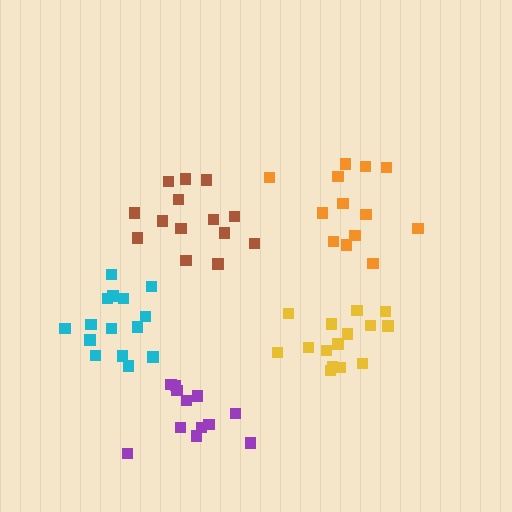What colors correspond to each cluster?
The clusters are colored: cyan, purple, orange, yellow, brown.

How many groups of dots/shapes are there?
There are 5 groups.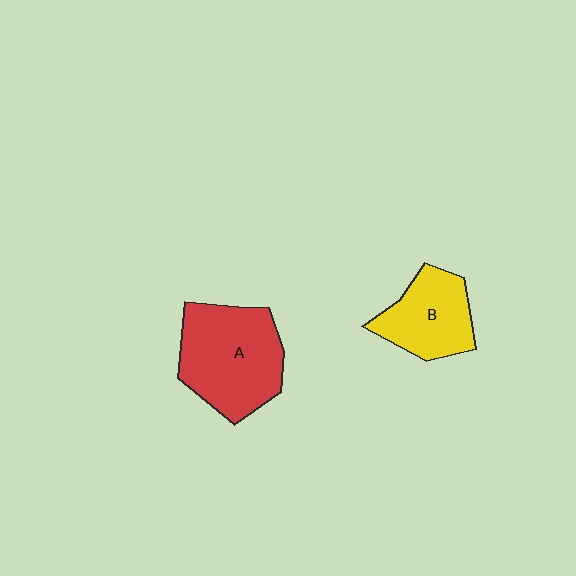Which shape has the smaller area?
Shape B (yellow).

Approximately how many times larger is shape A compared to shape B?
Approximately 1.5 times.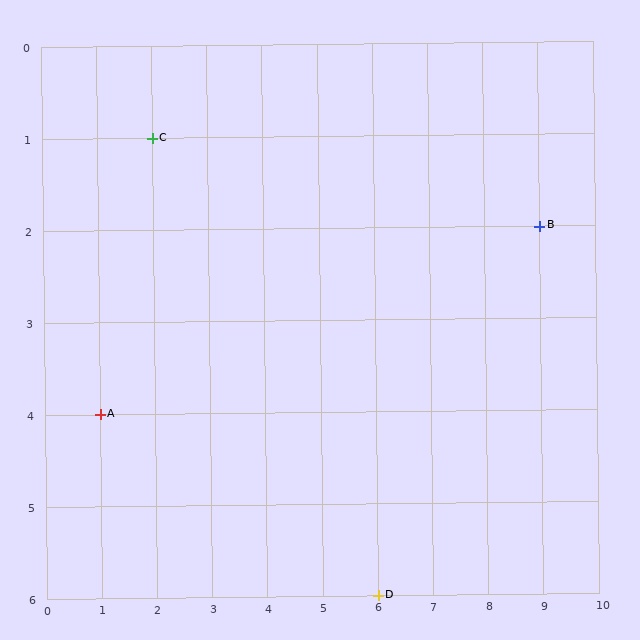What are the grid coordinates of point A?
Point A is at grid coordinates (1, 4).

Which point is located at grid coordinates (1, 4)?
Point A is at (1, 4).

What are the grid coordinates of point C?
Point C is at grid coordinates (2, 1).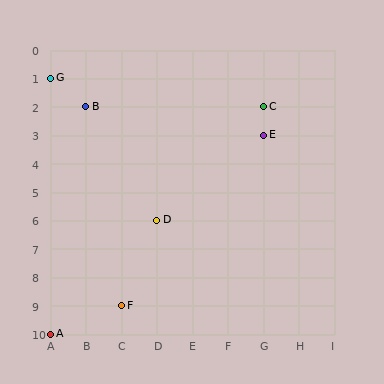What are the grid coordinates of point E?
Point E is at grid coordinates (G, 3).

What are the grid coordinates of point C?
Point C is at grid coordinates (G, 2).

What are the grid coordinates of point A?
Point A is at grid coordinates (A, 10).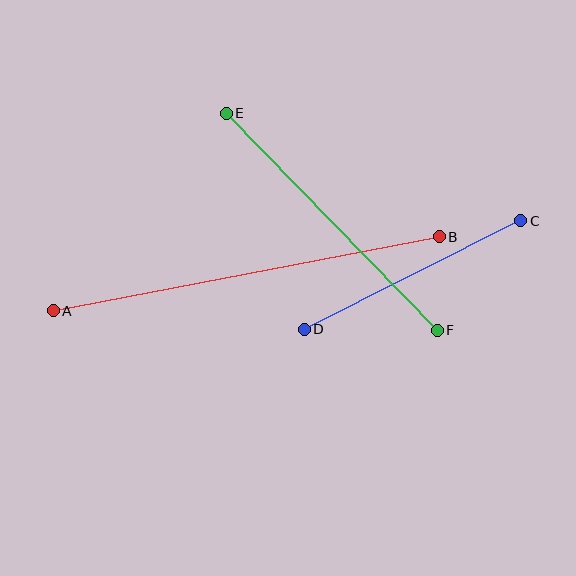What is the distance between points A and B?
The distance is approximately 393 pixels.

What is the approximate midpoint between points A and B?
The midpoint is at approximately (246, 274) pixels.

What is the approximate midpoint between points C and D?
The midpoint is at approximately (413, 275) pixels.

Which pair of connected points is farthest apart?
Points A and B are farthest apart.